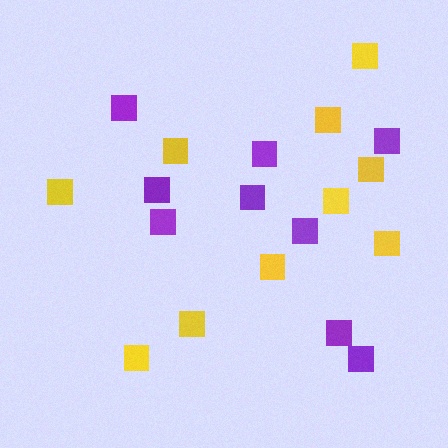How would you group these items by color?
There are 2 groups: one group of purple squares (9) and one group of yellow squares (10).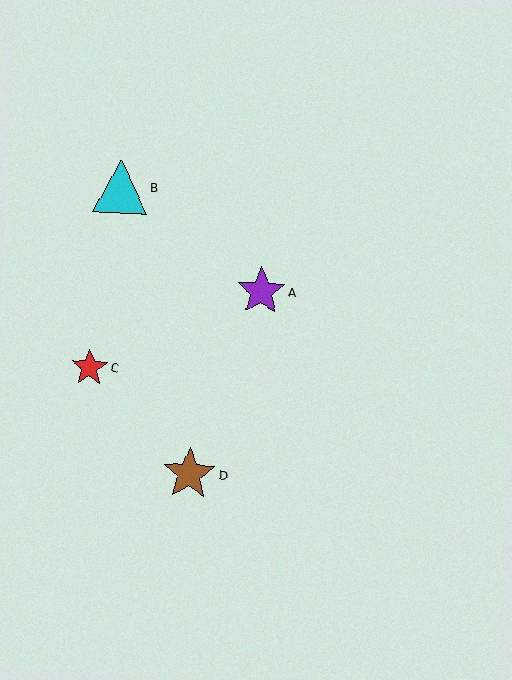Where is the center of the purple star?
The center of the purple star is at (261, 291).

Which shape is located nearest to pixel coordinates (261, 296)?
The purple star (labeled A) at (261, 291) is nearest to that location.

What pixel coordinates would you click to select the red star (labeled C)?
Click at (89, 368) to select the red star C.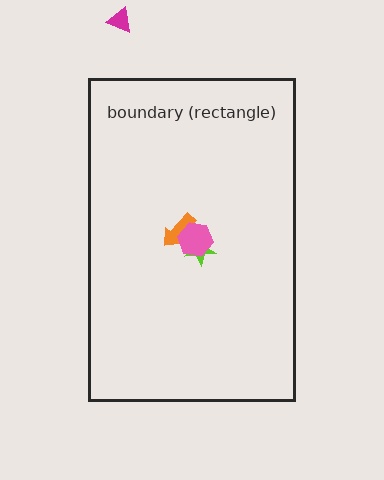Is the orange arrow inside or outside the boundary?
Inside.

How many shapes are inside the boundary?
3 inside, 1 outside.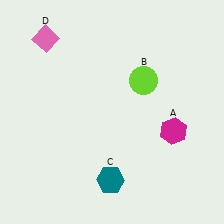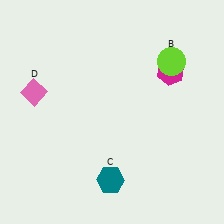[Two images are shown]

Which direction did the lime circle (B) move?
The lime circle (B) moved right.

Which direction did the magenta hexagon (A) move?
The magenta hexagon (A) moved up.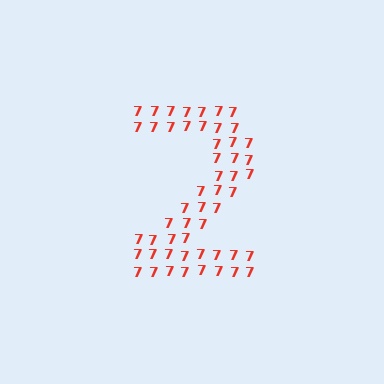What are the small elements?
The small elements are digit 7's.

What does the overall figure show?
The overall figure shows the digit 2.